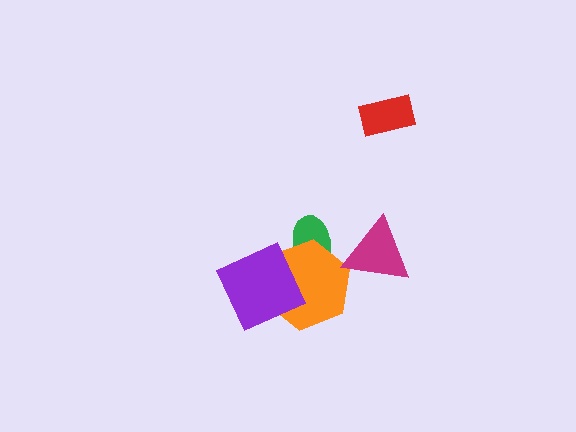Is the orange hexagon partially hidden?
Yes, it is partially covered by another shape.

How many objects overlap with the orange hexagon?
2 objects overlap with the orange hexagon.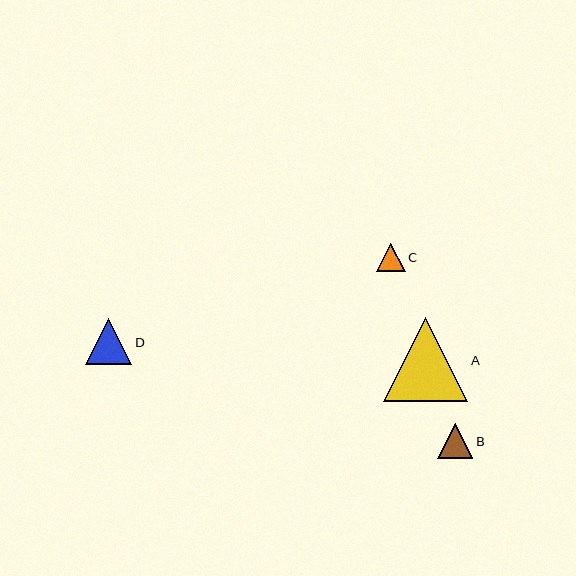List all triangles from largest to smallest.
From largest to smallest: A, D, B, C.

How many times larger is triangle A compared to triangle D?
Triangle A is approximately 1.8 times the size of triangle D.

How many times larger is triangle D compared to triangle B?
Triangle D is approximately 1.3 times the size of triangle B.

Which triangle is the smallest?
Triangle C is the smallest with a size of approximately 28 pixels.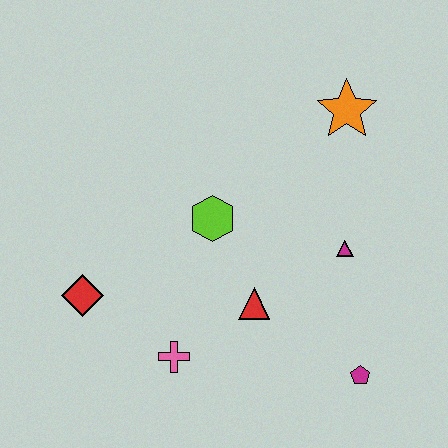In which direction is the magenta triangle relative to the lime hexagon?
The magenta triangle is to the right of the lime hexagon.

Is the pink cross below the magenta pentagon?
No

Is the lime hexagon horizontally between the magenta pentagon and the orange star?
No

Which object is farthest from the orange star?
The red diamond is farthest from the orange star.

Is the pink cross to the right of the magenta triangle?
No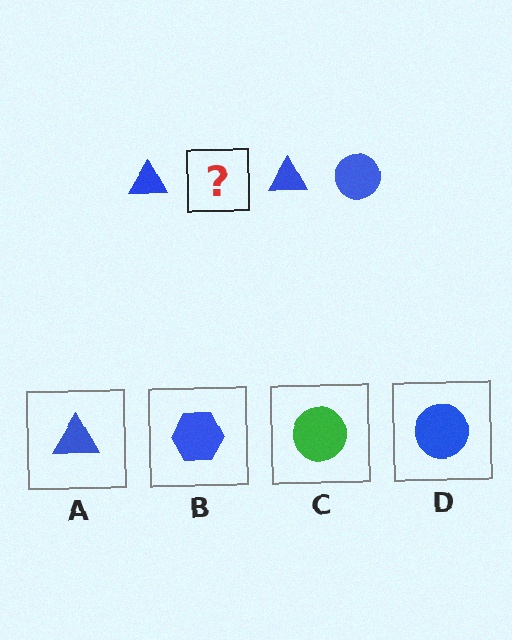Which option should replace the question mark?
Option D.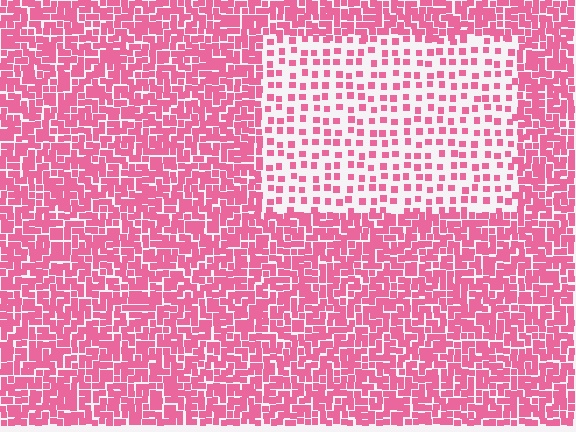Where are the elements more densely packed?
The elements are more densely packed outside the rectangle boundary.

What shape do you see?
I see a rectangle.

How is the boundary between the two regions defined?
The boundary is defined by a change in element density (approximately 2.6x ratio). All elements are the same color, size, and shape.